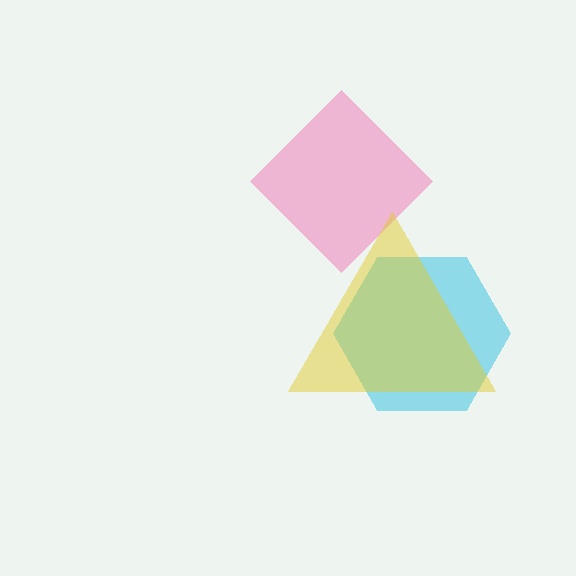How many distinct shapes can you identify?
There are 3 distinct shapes: a cyan hexagon, a pink diamond, a yellow triangle.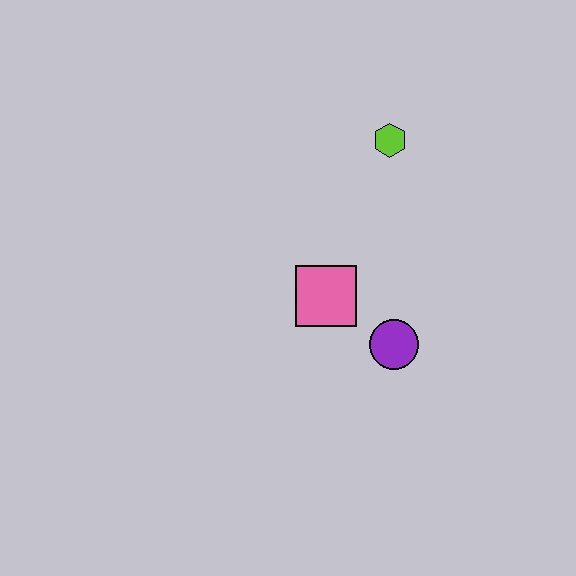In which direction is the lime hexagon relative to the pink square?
The lime hexagon is above the pink square.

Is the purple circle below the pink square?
Yes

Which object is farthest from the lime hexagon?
The purple circle is farthest from the lime hexagon.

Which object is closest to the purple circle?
The pink square is closest to the purple circle.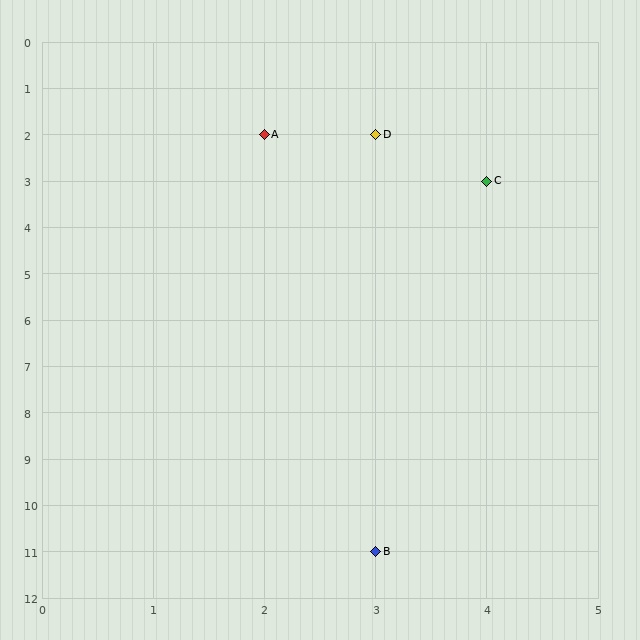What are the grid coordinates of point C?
Point C is at grid coordinates (4, 3).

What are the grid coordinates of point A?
Point A is at grid coordinates (2, 2).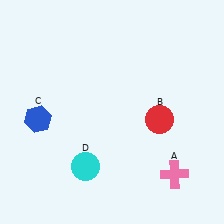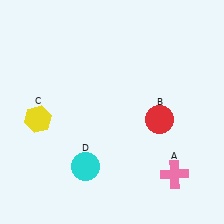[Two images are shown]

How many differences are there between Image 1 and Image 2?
There is 1 difference between the two images.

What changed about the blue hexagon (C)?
In Image 1, C is blue. In Image 2, it changed to yellow.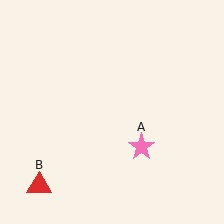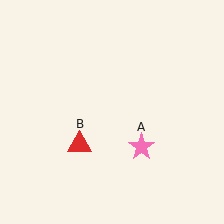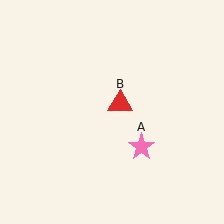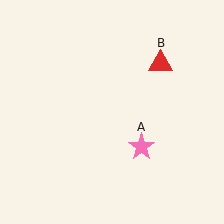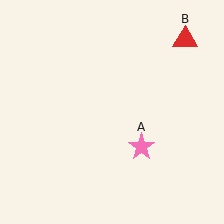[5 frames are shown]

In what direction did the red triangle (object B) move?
The red triangle (object B) moved up and to the right.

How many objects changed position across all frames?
1 object changed position: red triangle (object B).